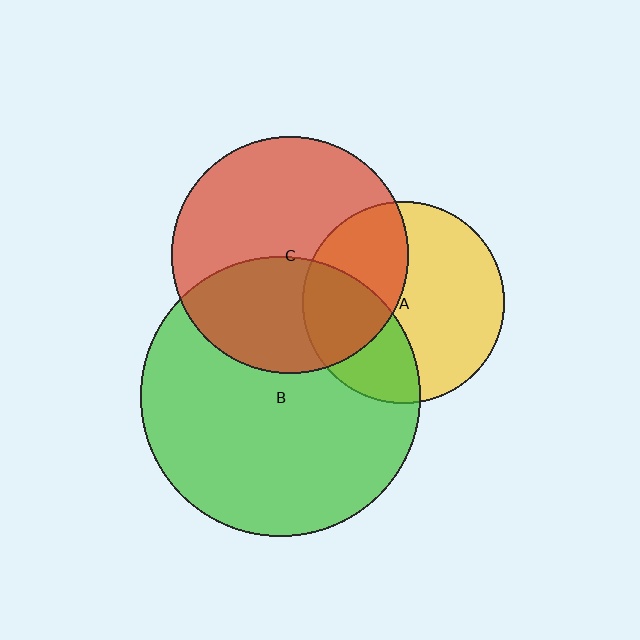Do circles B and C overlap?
Yes.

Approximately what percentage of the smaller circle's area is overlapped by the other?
Approximately 40%.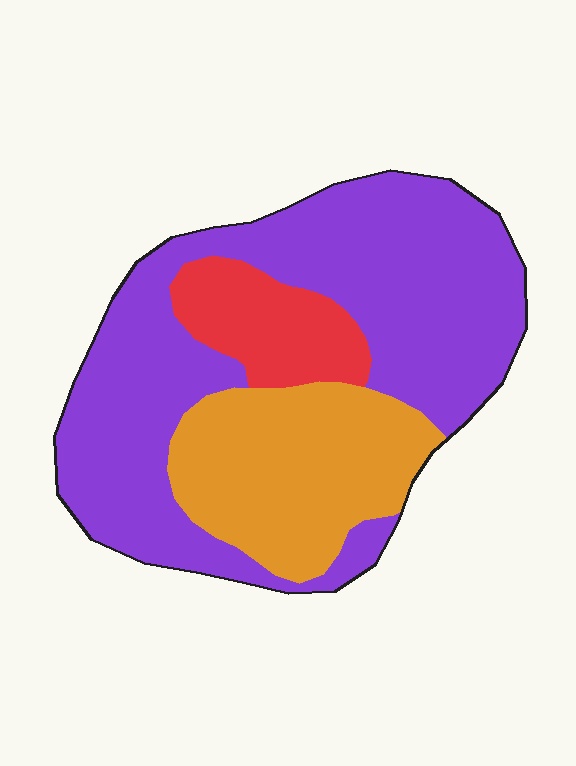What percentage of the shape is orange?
Orange covers around 25% of the shape.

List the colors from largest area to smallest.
From largest to smallest: purple, orange, red.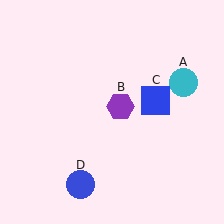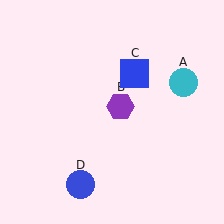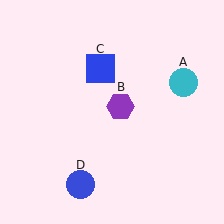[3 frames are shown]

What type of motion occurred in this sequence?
The blue square (object C) rotated counterclockwise around the center of the scene.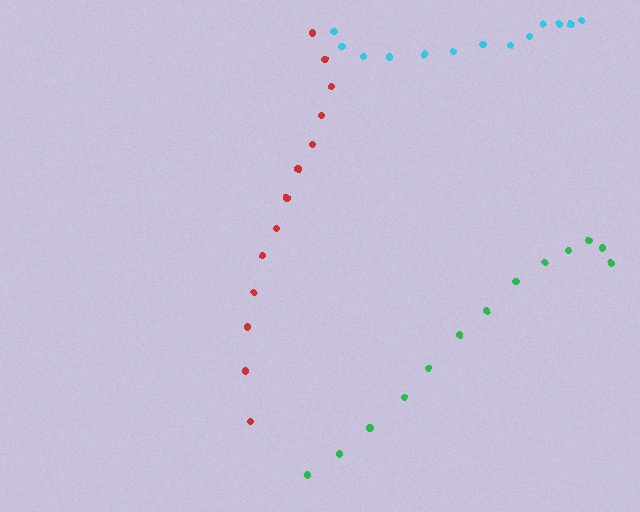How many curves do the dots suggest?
There are 3 distinct paths.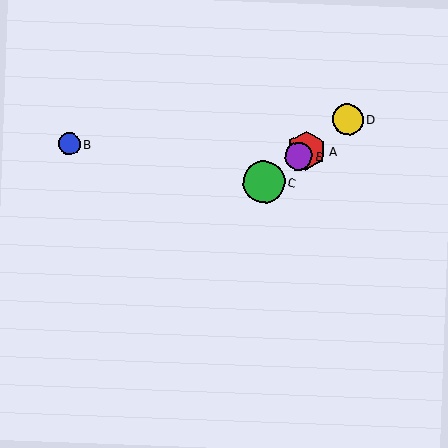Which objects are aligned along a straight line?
Objects A, C, D, E are aligned along a straight line.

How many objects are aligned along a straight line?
4 objects (A, C, D, E) are aligned along a straight line.